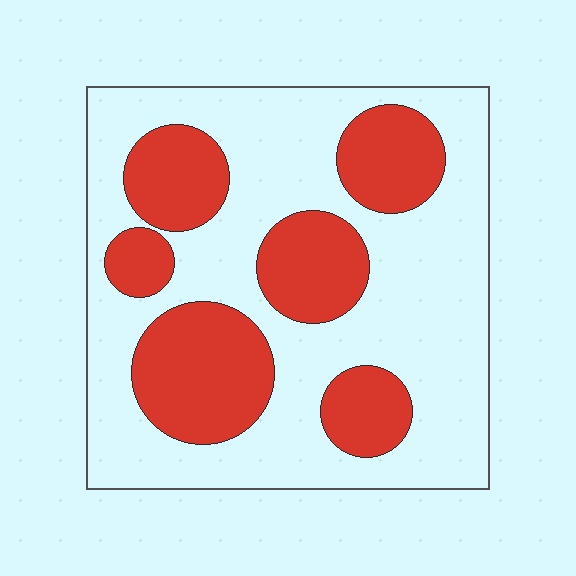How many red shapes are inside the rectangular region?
6.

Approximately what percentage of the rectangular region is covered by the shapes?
Approximately 35%.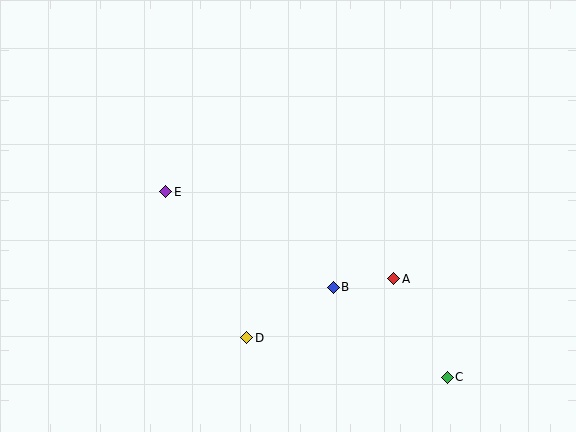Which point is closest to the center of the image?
Point B at (333, 287) is closest to the center.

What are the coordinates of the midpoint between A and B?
The midpoint between A and B is at (363, 283).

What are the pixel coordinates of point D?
Point D is at (247, 338).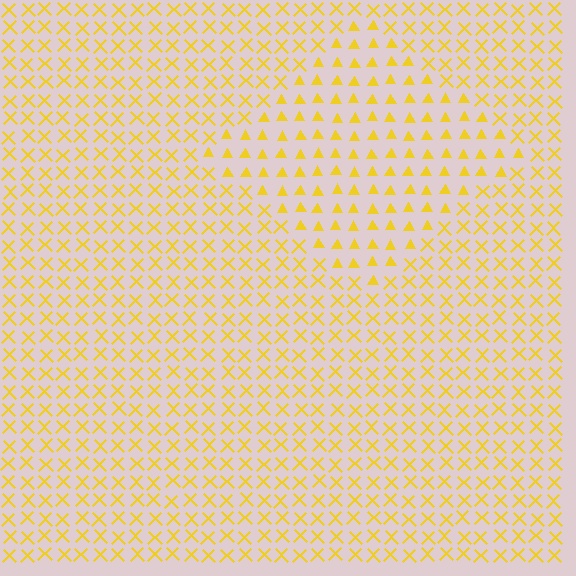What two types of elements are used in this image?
The image uses triangles inside the diamond region and X marks outside it.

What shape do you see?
I see a diamond.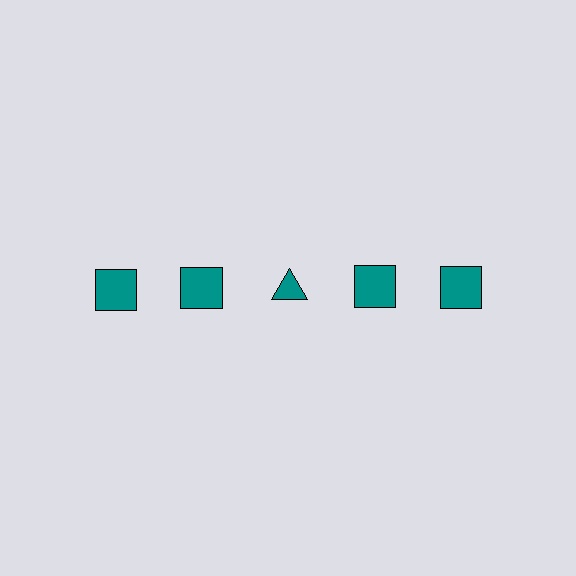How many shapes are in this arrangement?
There are 5 shapes arranged in a grid pattern.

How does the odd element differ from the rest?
It has a different shape: triangle instead of square.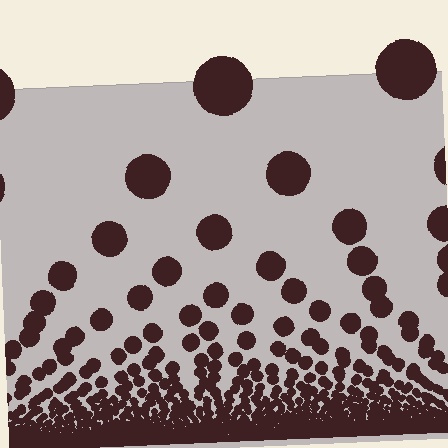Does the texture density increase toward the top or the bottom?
Density increases toward the bottom.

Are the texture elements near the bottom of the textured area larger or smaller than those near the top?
Smaller. The gradient is inverted — elements near the bottom are smaller and denser.